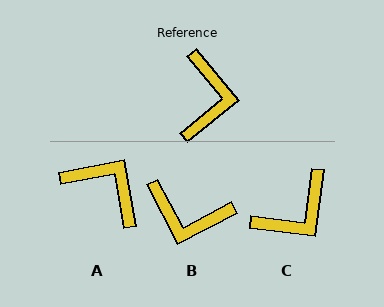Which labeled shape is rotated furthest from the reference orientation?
B, about 102 degrees away.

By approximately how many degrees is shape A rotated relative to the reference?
Approximately 61 degrees counter-clockwise.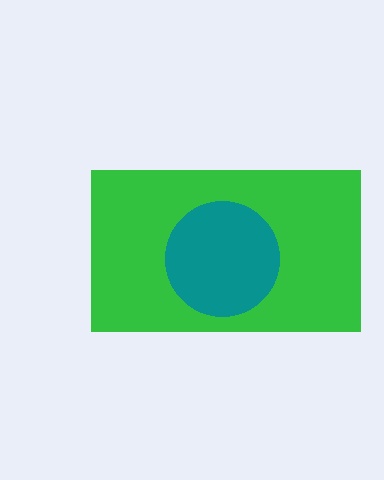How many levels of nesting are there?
2.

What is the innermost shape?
The teal circle.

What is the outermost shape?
The green rectangle.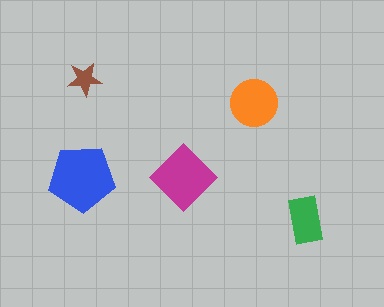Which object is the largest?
The blue pentagon.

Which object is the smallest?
The brown star.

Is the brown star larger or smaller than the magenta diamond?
Smaller.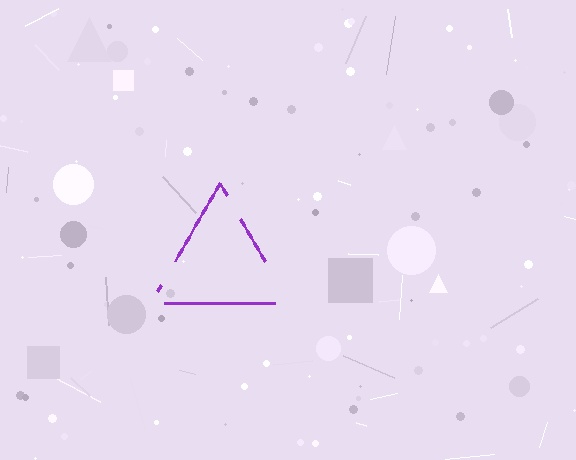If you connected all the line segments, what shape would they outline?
They would outline a triangle.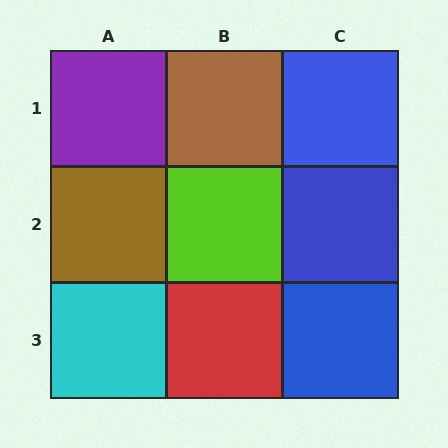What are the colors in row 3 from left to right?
Cyan, red, blue.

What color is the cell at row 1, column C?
Blue.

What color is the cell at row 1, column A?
Purple.